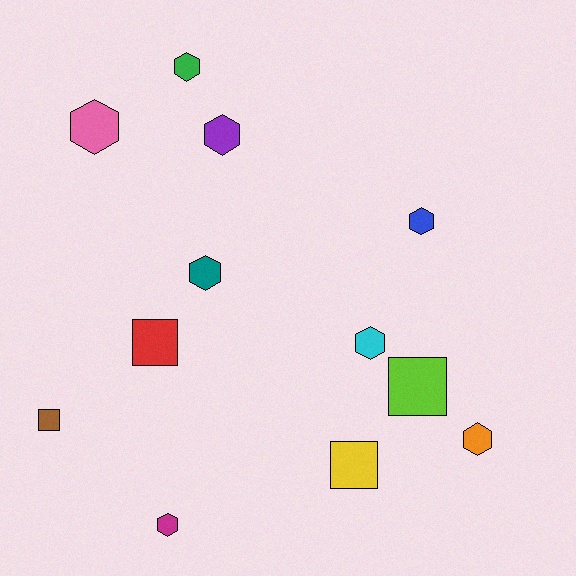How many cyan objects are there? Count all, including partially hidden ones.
There is 1 cyan object.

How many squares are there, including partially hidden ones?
There are 4 squares.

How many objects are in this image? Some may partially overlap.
There are 12 objects.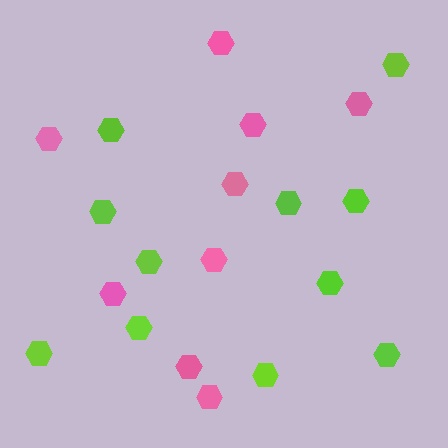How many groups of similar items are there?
There are 2 groups: one group of lime hexagons (11) and one group of pink hexagons (9).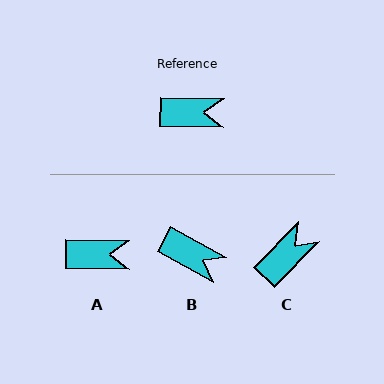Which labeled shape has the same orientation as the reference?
A.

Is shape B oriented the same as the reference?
No, it is off by about 29 degrees.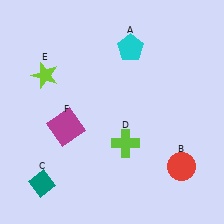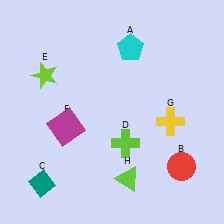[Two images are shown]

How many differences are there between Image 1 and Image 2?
There are 2 differences between the two images.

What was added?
A yellow cross (G), a lime triangle (H) were added in Image 2.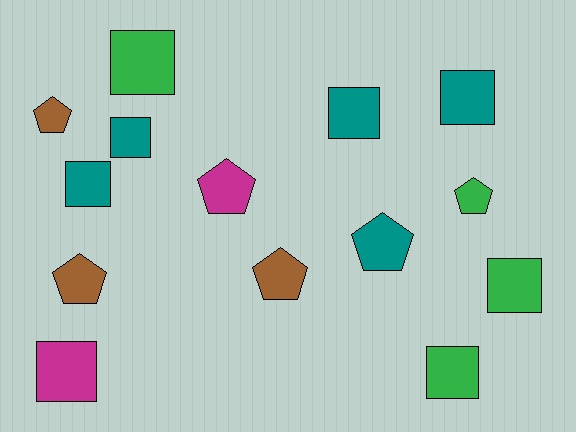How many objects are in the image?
There are 14 objects.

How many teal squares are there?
There are 4 teal squares.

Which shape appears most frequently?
Square, with 8 objects.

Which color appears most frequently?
Teal, with 5 objects.